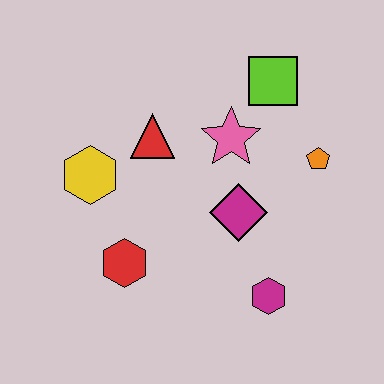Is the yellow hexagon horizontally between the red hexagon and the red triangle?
No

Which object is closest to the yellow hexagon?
The red triangle is closest to the yellow hexagon.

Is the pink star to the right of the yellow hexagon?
Yes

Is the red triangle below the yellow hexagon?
No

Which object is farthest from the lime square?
The red hexagon is farthest from the lime square.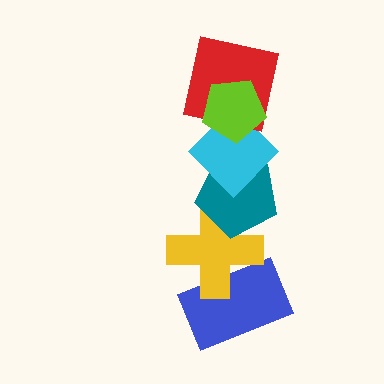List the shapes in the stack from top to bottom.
From top to bottom: the lime pentagon, the red square, the cyan diamond, the teal pentagon, the yellow cross, the blue rectangle.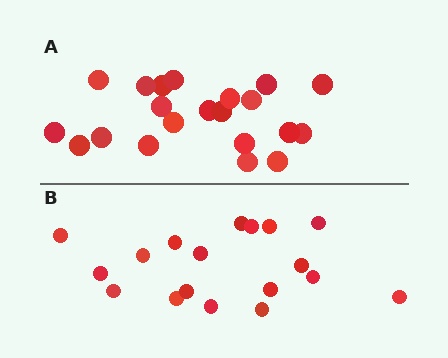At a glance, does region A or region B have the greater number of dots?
Region A (the top region) has more dots.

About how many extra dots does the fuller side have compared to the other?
Region A has just a few more — roughly 2 or 3 more dots than region B.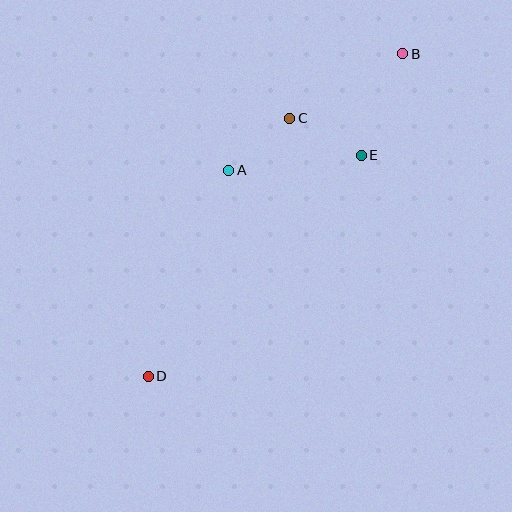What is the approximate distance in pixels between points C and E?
The distance between C and E is approximately 81 pixels.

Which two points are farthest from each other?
Points B and D are farthest from each other.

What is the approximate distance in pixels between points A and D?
The distance between A and D is approximately 221 pixels.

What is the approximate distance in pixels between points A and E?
The distance between A and E is approximately 133 pixels.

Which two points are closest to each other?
Points A and C are closest to each other.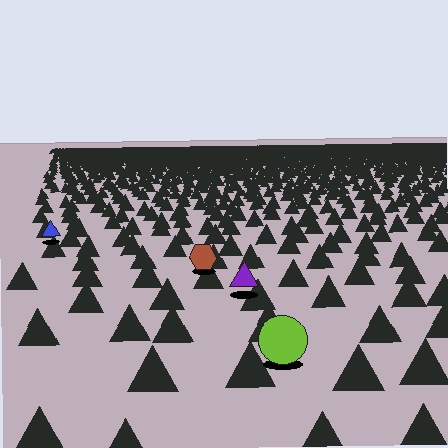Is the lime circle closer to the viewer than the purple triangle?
Yes. The lime circle is closer — you can tell from the texture gradient: the ground texture is coarser near it.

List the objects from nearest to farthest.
From nearest to farthest: the lime circle, the purple triangle, the brown hexagon, the blue triangle.